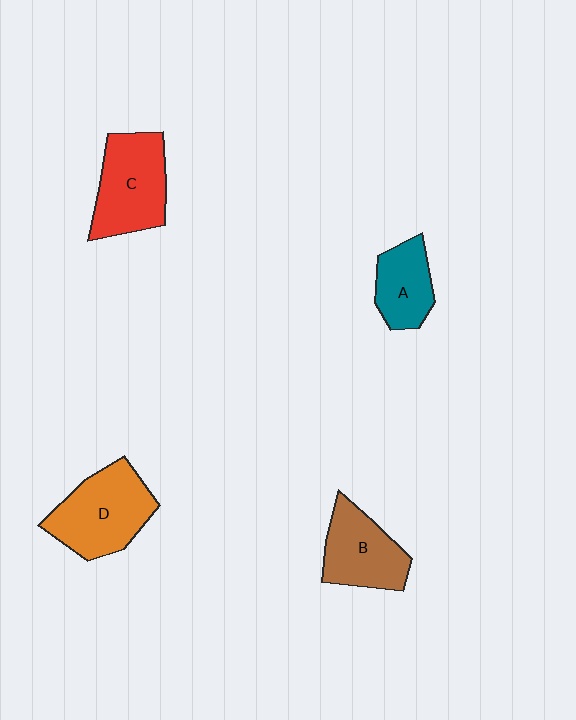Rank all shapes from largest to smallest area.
From largest to smallest: D (orange), C (red), B (brown), A (teal).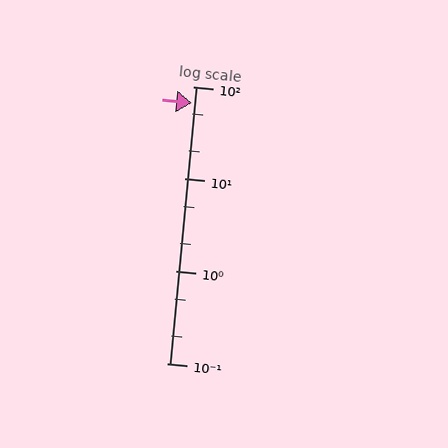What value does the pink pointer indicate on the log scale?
The pointer indicates approximately 66.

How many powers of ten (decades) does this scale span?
The scale spans 3 decades, from 0.1 to 100.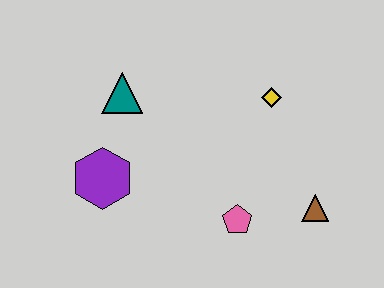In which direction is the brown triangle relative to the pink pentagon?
The brown triangle is to the right of the pink pentagon.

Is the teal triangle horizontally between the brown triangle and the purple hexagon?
Yes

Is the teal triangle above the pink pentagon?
Yes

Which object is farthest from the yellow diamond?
The purple hexagon is farthest from the yellow diamond.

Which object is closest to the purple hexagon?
The teal triangle is closest to the purple hexagon.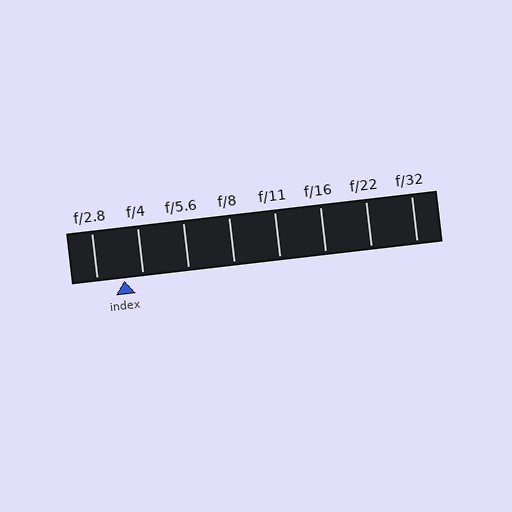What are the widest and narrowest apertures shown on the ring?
The widest aperture shown is f/2.8 and the narrowest is f/32.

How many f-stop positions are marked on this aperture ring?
There are 8 f-stop positions marked.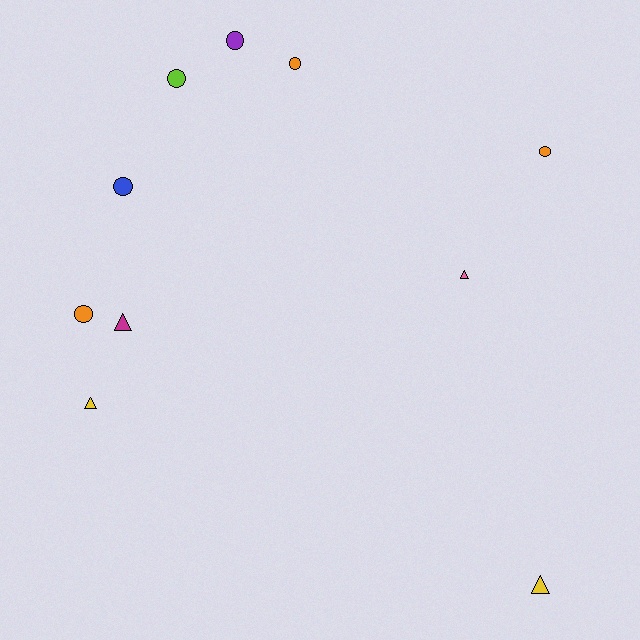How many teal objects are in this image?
There are no teal objects.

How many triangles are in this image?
There are 4 triangles.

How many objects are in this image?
There are 10 objects.